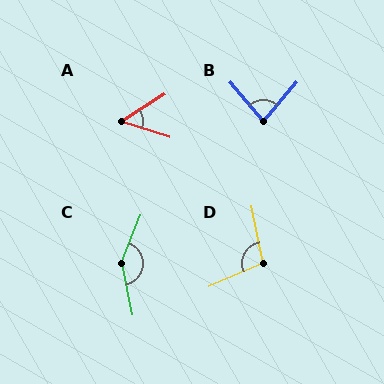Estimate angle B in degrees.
Approximately 81 degrees.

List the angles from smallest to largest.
A (50°), B (81°), D (102°), C (146°).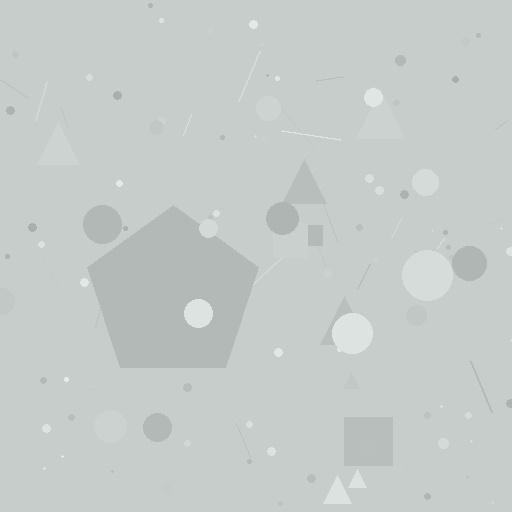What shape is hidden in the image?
A pentagon is hidden in the image.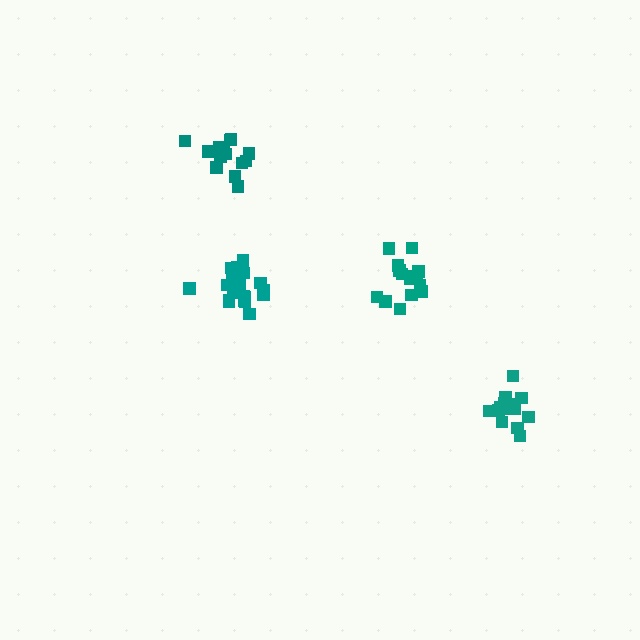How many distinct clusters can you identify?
There are 4 distinct clusters.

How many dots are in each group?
Group 1: 15 dots, Group 2: 19 dots, Group 3: 15 dots, Group 4: 15 dots (64 total).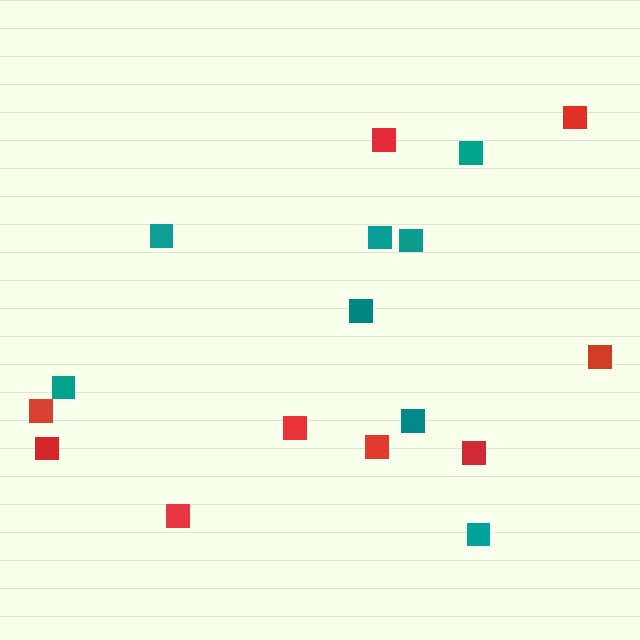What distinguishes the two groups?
There are 2 groups: one group of teal squares (8) and one group of red squares (9).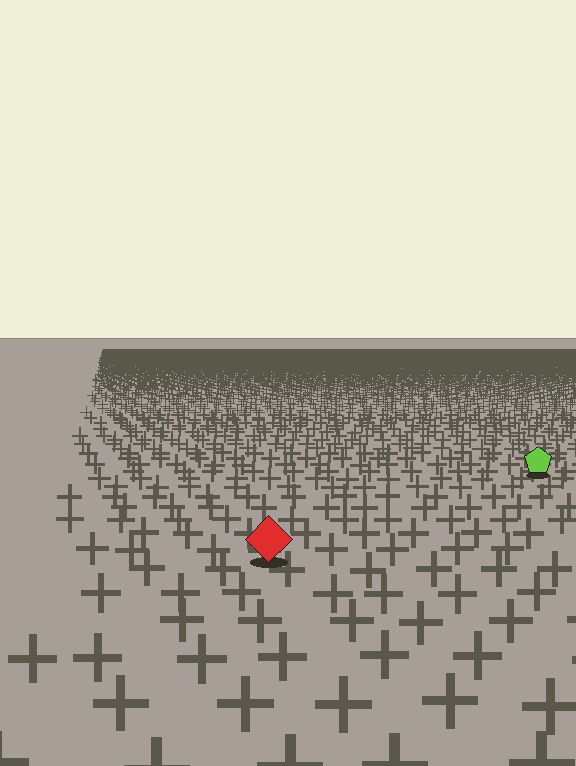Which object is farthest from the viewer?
The lime pentagon is farthest from the viewer. It appears smaller and the ground texture around it is denser.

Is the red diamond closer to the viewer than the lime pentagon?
Yes. The red diamond is closer — you can tell from the texture gradient: the ground texture is coarser near it.